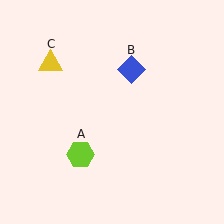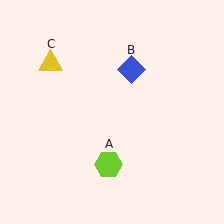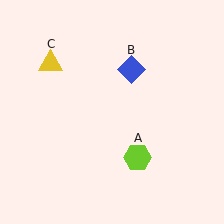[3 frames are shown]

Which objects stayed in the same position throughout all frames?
Blue diamond (object B) and yellow triangle (object C) remained stationary.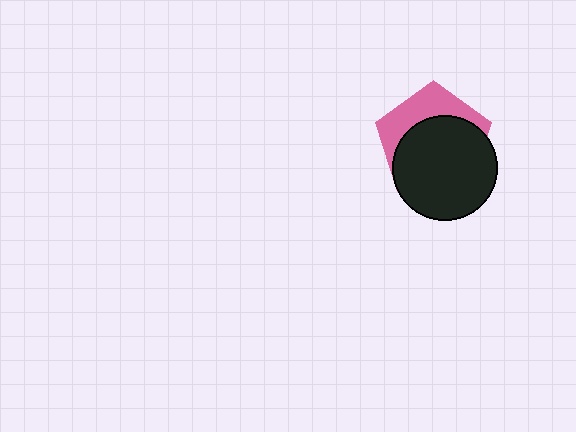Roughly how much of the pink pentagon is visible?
A small part of it is visible (roughly 35%).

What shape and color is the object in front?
The object in front is a black circle.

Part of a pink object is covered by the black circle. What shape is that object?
It is a pentagon.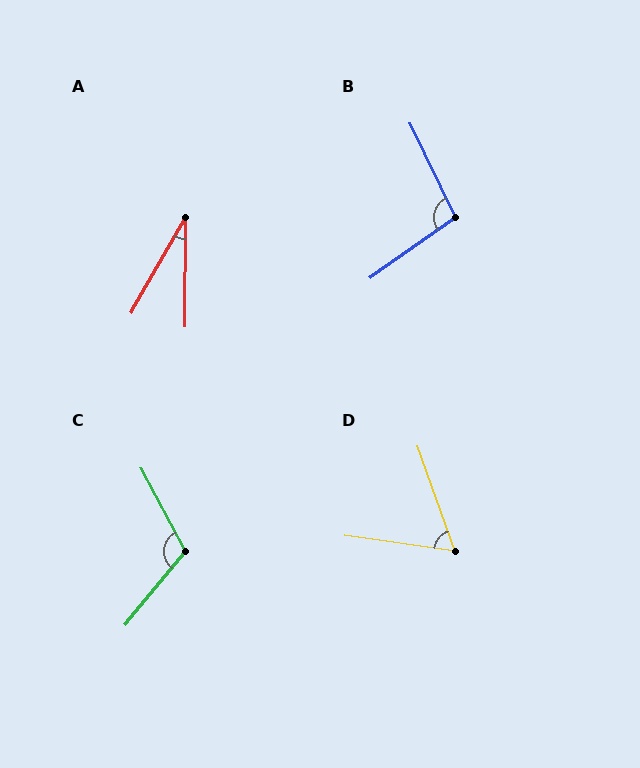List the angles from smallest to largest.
A (29°), D (62°), B (100°), C (113°).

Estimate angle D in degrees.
Approximately 62 degrees.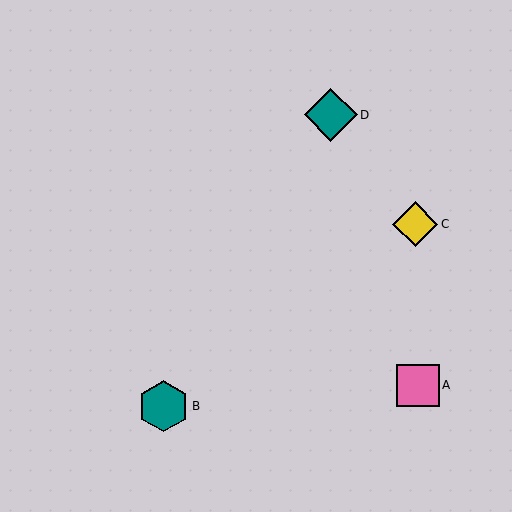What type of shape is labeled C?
Shape C is a yellow diamond.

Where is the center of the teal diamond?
The center of the teal diamond is at (331, 115).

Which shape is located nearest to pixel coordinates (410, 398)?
The pink square (labeled A) at (418, 385) is nearest to that location.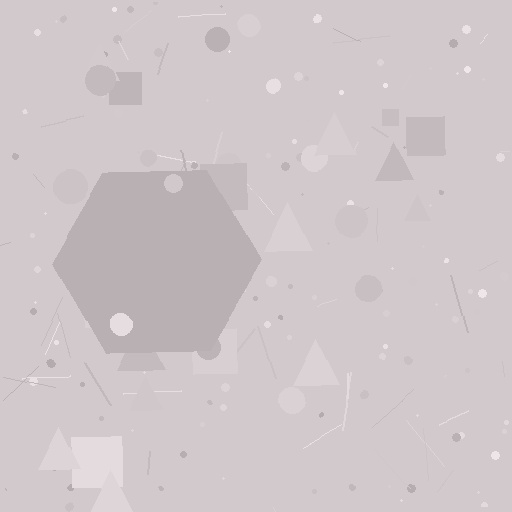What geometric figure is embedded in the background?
A hexagon is embedded in the background.